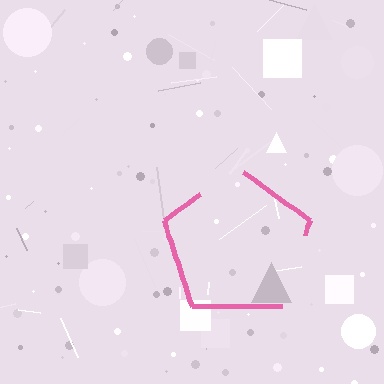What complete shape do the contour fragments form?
The contour fragments form a pentagon.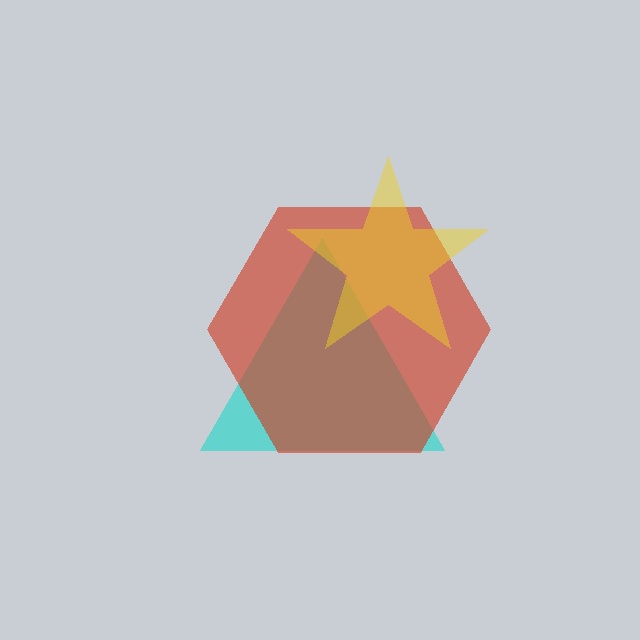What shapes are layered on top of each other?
The layered shapes are: a cyan triangle, a red hexagon, a yellow star.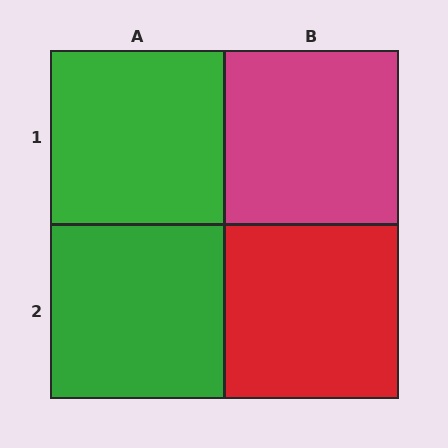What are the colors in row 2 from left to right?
Green, red.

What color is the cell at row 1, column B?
Magenta.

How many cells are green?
2 cells are green.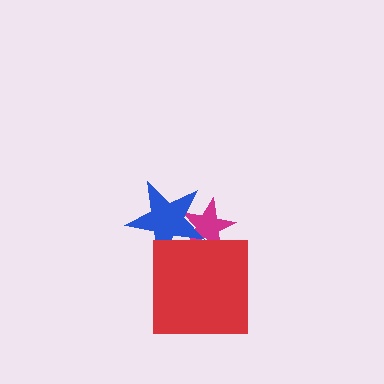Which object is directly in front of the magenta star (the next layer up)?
The blue star is directly in front of the magenta star.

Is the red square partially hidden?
No, no other shape covers it.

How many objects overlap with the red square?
2 objects overlap with the red square.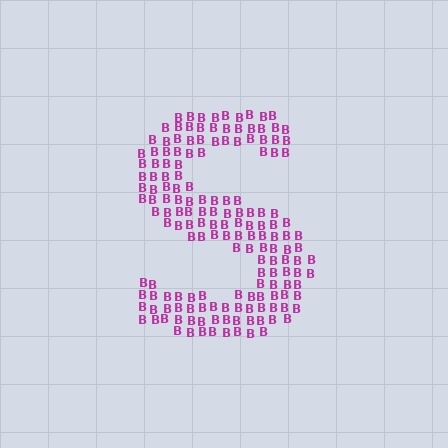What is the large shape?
The large shape is the letter S.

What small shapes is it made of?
It is made of small letter B's.